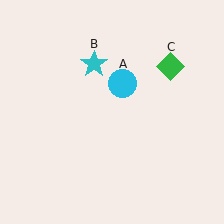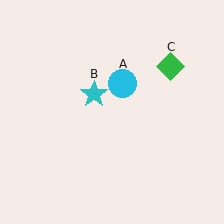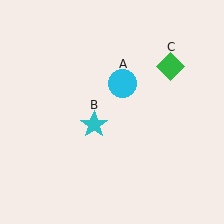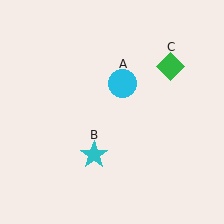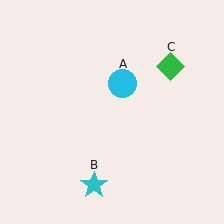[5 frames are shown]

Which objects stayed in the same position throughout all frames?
Cyan circle (object A) and green diamond (object C) remained stationary.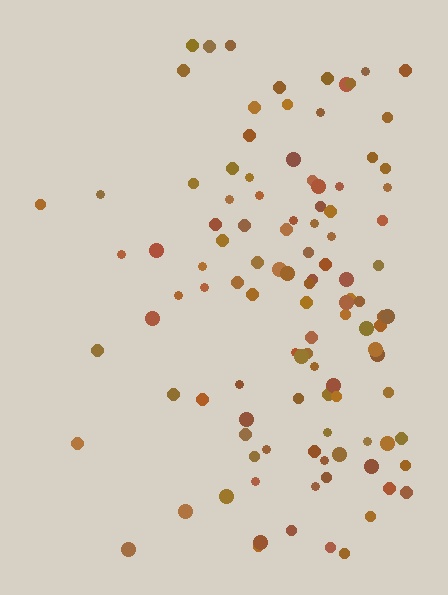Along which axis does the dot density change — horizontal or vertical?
Horizontal.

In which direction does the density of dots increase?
From left to right, with the right side densest.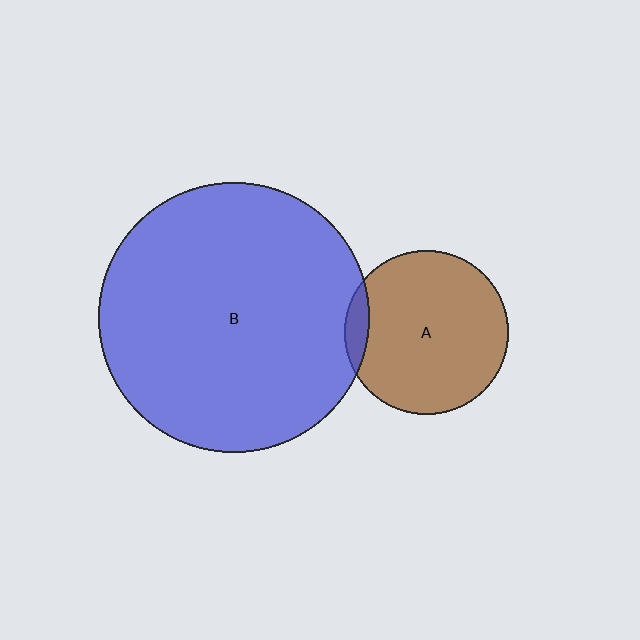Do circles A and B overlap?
Yes.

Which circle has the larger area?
Circle B (blue).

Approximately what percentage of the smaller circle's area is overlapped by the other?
Approximately 10%.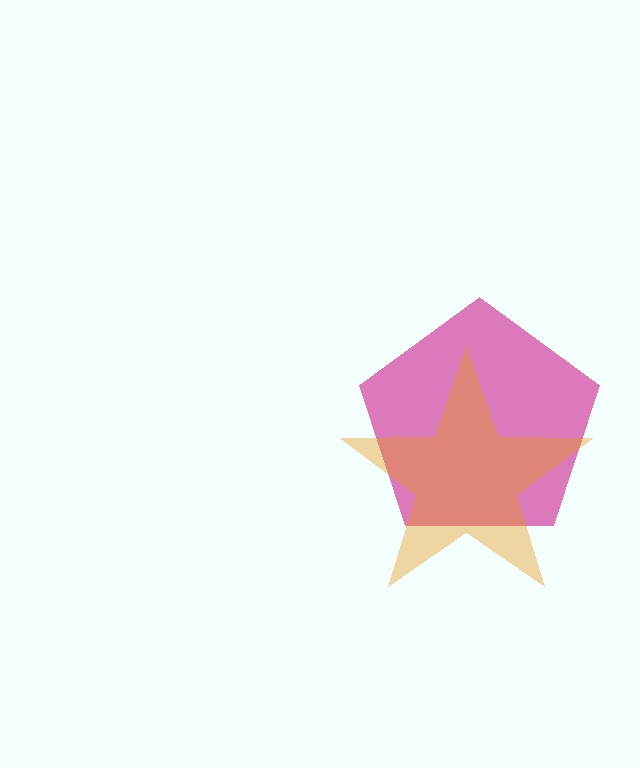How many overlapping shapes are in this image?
There are 2 overlapping shapes in the image.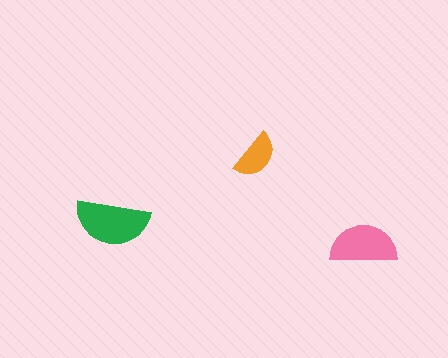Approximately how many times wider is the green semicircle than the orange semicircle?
About 1.5 times wider.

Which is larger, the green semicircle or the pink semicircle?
The green one.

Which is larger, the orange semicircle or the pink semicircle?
The pink one.